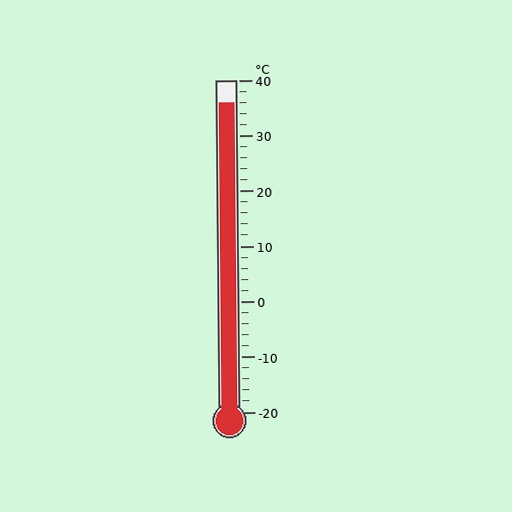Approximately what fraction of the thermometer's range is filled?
The thermometer is filled to approximately 95% of its range.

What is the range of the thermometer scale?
The thermometer scale ranges from -20°C to 40°C.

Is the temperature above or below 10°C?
The temperature is above 10°C.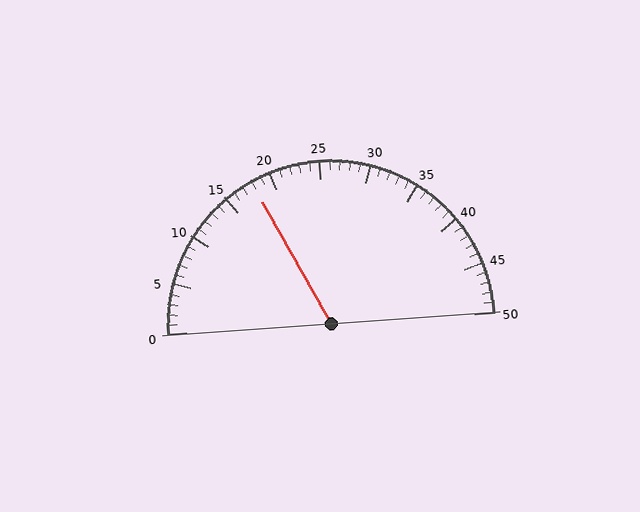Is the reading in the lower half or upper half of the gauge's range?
The reading is in the lower half of the range (0 to 50).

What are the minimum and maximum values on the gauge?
The gauge ranges from 0 to 50.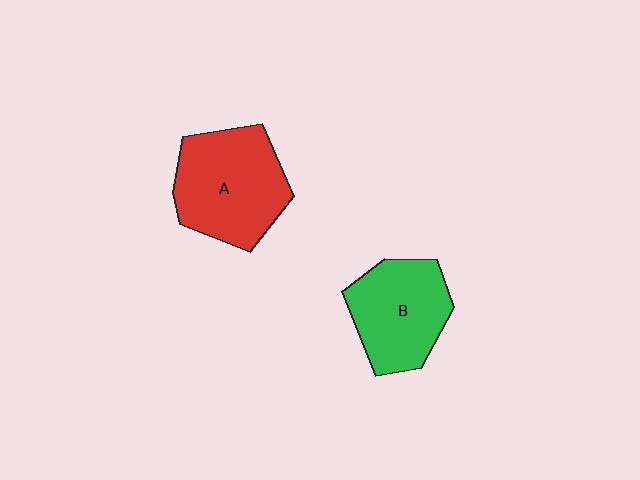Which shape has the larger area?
Shape A (red).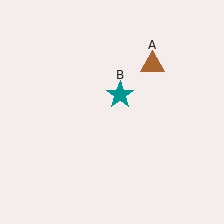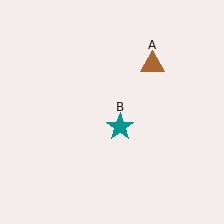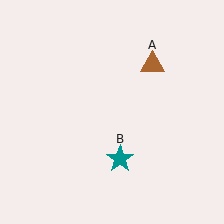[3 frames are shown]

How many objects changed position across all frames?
1 object changed position: teal star (object B).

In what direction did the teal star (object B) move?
The teal star (object B) moved down.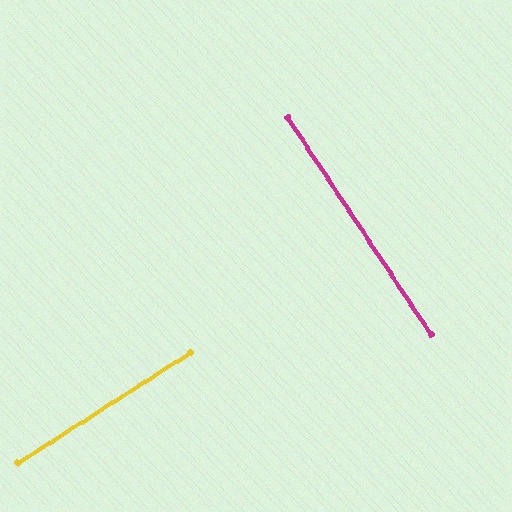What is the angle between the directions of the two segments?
Approximately 89 degrees.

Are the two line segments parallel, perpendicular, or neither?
Perpendicular — they meet at approximately 89°.